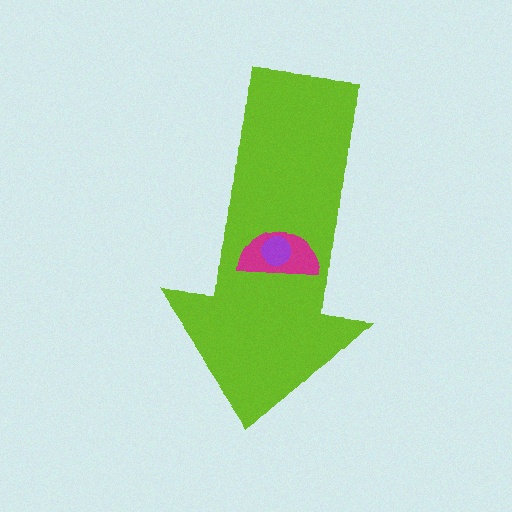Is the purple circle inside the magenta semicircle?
Yes.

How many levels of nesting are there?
3.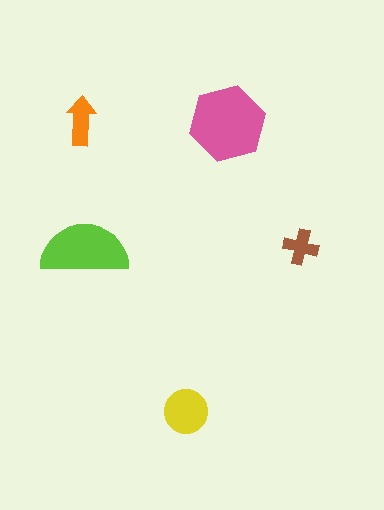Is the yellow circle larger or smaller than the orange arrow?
Larger.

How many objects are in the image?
There are 5 objects in the image.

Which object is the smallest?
The brown cross.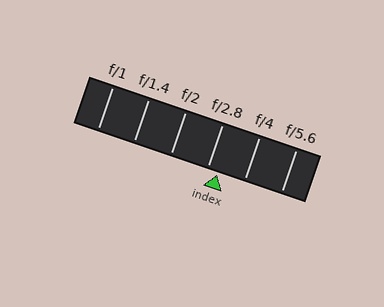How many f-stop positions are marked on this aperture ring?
There are 6 f-stop positions marked.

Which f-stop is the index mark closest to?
The index mark is closest to f/2.8.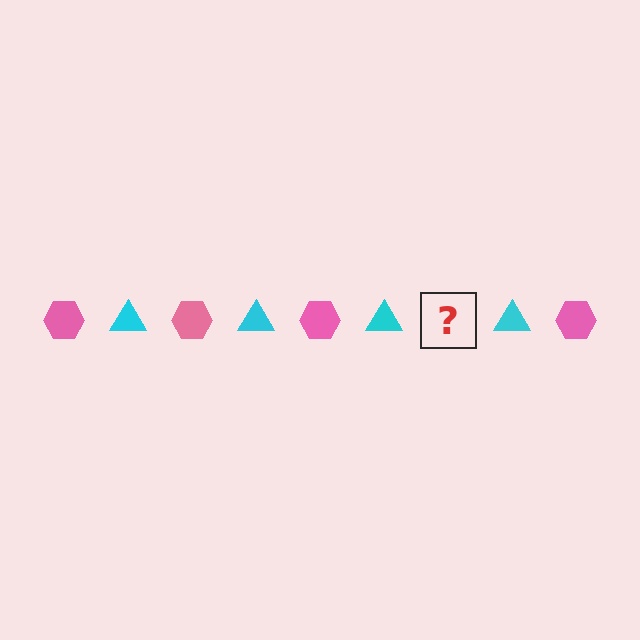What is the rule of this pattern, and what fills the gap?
The rule is that the pattern alternates between pink hexagon and cyan triangle. The gap should be filled with a pink hexagon.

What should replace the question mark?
The question mark should be replaced with a pink hexagon.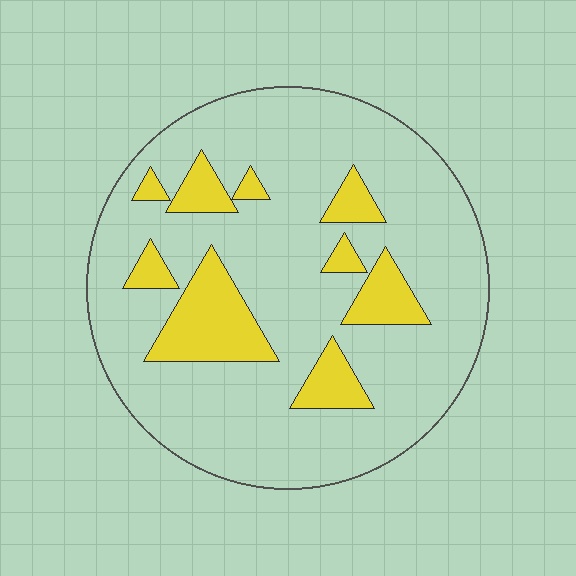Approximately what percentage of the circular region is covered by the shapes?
Approximately 20%.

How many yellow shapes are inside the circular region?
9.